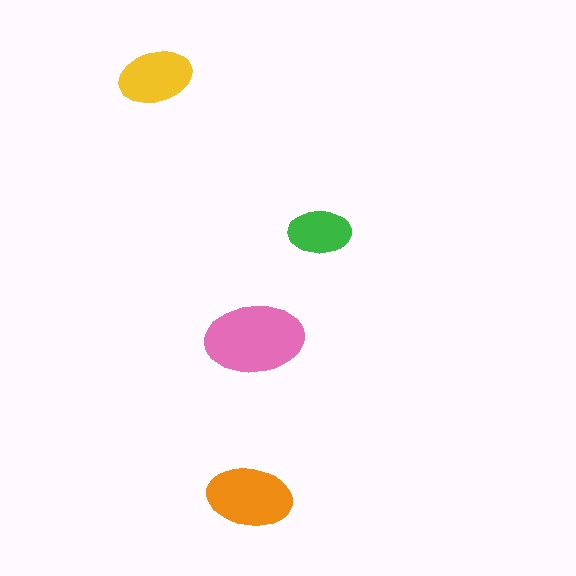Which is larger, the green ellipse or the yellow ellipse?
The yellow one.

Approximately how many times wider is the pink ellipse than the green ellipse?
About 1.5 times wider.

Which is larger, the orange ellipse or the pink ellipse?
The pink one.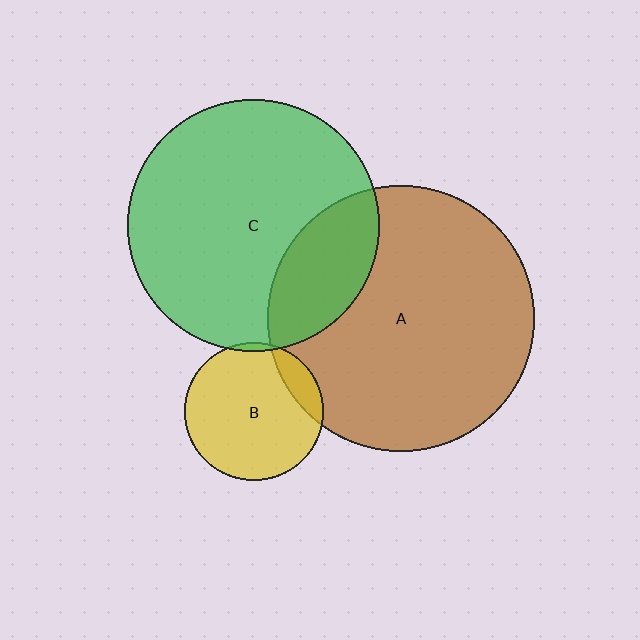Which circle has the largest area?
Circle A (brown).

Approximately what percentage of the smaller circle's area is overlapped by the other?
Approximately 20%.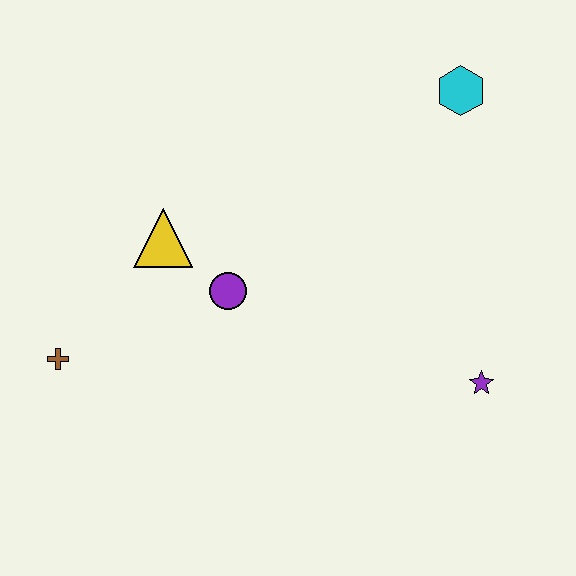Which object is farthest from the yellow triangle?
The purple star is farthest from the yellow triangle.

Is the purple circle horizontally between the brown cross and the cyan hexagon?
Yes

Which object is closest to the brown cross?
The yellow triangle is closest to the brown cross.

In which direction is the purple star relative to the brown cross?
The purple star is to the right of the brown cross.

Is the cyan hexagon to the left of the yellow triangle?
No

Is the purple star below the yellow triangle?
Yes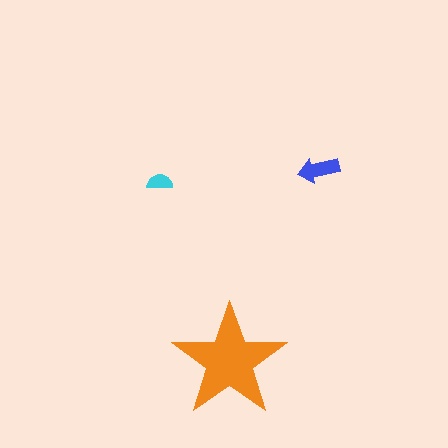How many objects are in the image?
There are 3 objects in the image.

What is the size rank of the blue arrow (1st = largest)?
2nd.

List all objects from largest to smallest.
The orange star, the blue arrow, the cyan semicircle.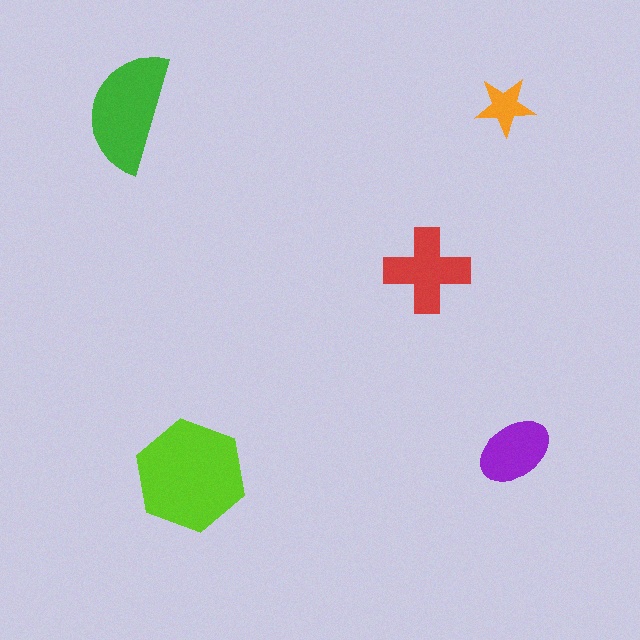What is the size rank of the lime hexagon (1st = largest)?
1st.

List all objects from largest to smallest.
The lime hexagon, the green semicircle, the red cross, the purple ellipse, the orange star.